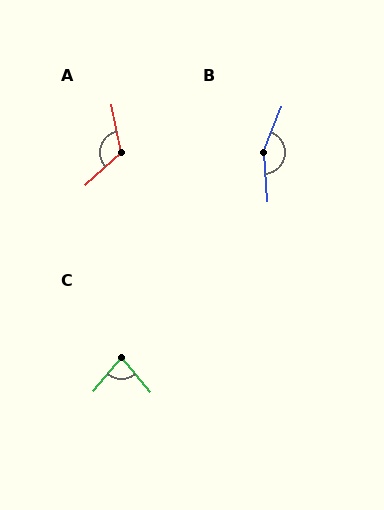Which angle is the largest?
B, at approximately 154 degrees.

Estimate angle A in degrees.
Approximately 121 degrees.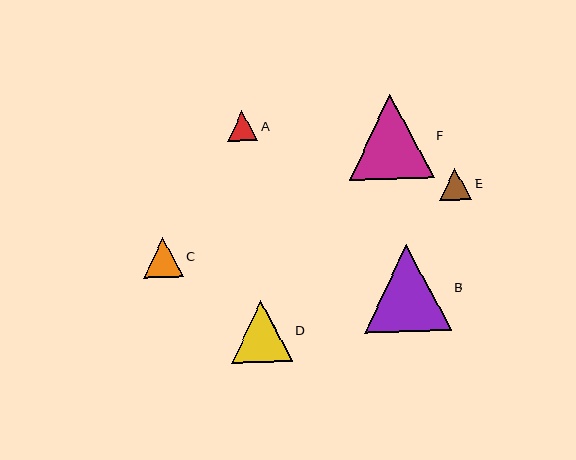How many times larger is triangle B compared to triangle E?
Triangle B is approximately 2.7 times the size of triangle E.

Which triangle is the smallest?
Triangle A is the smallest with a size of approximately 31 pixels.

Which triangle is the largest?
Triangle B is the largest with a size of approximately 88 pixels.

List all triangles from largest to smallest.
From largest to smallest: B, F, D, C, E, A.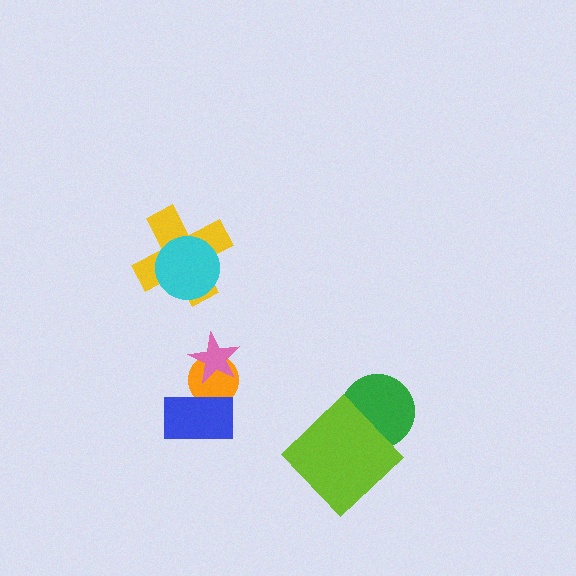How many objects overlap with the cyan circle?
1 object overlaps with the cyan circle.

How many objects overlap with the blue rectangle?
1 object overlaps with the blue rectangle.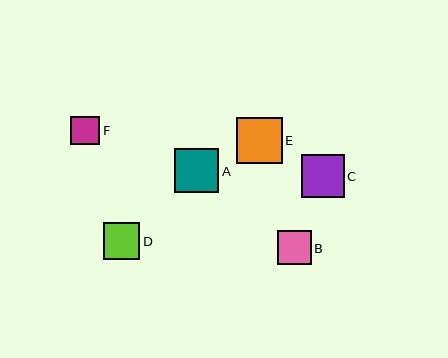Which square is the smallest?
Square F is the smallest with a size of approximately 29 pixels.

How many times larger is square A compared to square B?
Square A is approximately 1.3 times the size of square B.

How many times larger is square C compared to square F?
Square C is approximately 1.5 times the size of square F.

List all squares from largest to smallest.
From largest to smallest: E, A, C, D, B, F.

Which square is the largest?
Square E is the largest with a size of approximately 46 pixels.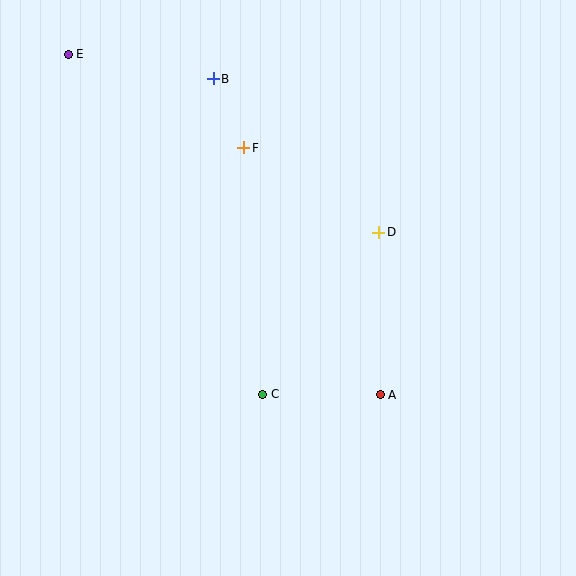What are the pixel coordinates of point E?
Point E is at (68, 54).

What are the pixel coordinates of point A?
Point A is at (380, 395).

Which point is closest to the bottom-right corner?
Point A is closest to the bottom-right corner.